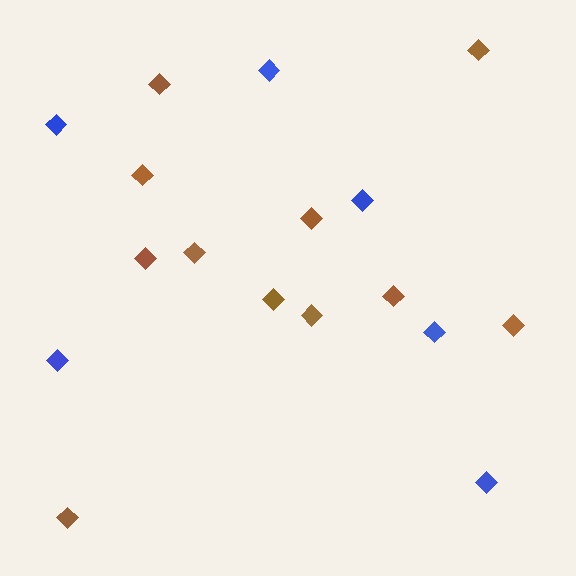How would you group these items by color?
There are 2 groups: one group of blue diamonds (6) and one group of brown diamonds (11).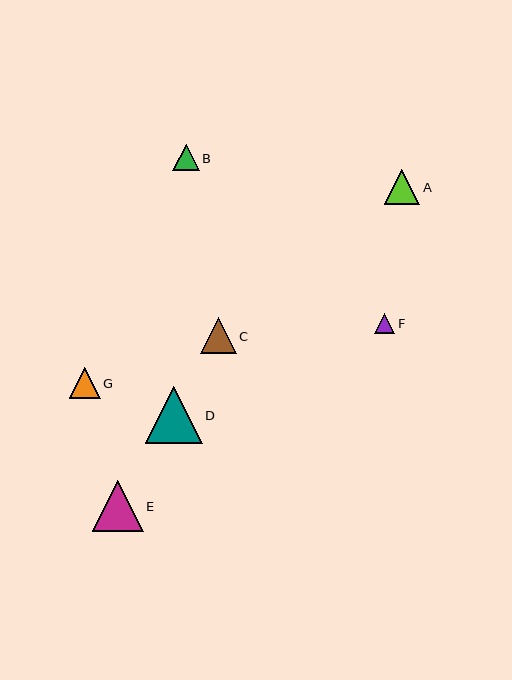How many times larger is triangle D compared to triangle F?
Triangle D is approximately 2.9 times the size of triangle F.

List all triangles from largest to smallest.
From largest to smallest: D, E, C, A, G, B, F.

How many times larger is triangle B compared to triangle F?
Triangle B is approximately 1.3 times the size of triangle F.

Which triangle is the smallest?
Triangle F is the smallest with a size of approximately 20 pixels.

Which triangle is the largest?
Triangle D is the largest with a size of approximately 57 pixels.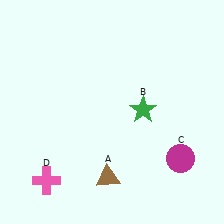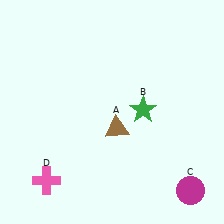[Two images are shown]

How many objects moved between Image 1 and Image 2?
2 objects moved between the two images.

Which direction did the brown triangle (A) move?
The brown triangle (A) moved up.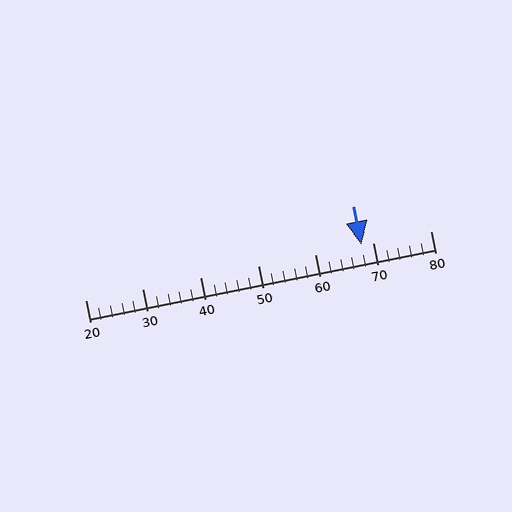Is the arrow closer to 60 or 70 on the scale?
The arrow is closer to 70.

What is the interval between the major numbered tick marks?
The major tick marks are spaced 10 units apart.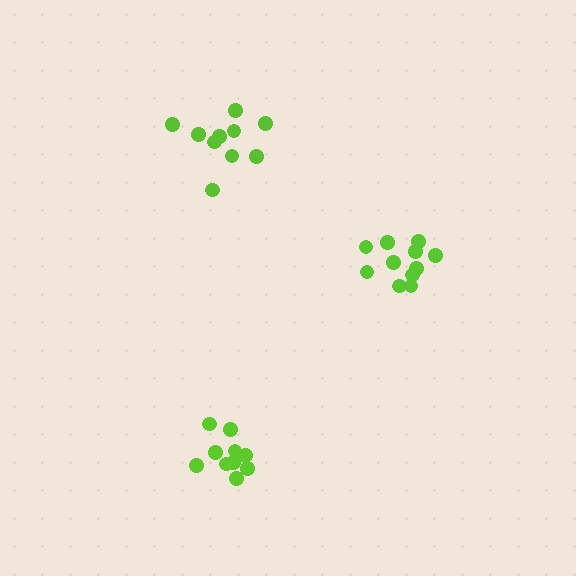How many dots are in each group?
Group 1: 11 dots, Group 2: 10 dots, Group 3: 10 dots (31 total).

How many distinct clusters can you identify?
There are 3 distinct clusters.